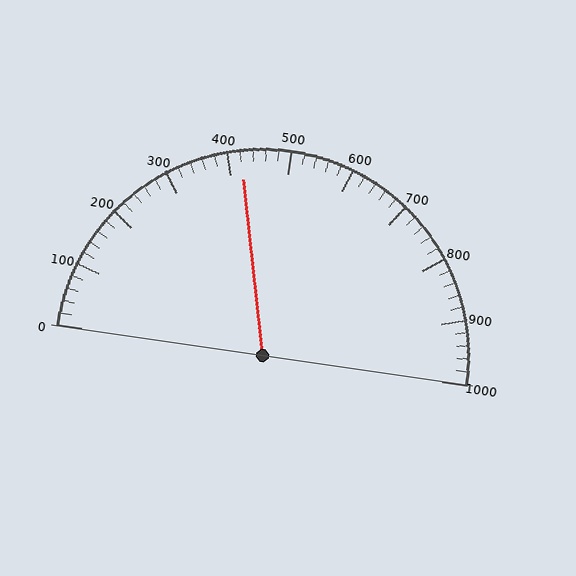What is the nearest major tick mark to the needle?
The nearest major tick mark is 400.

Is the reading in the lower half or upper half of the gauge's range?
The reading is in the lower half of the range (0 to 1000).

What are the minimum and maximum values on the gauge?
The gauge ranges from 0 to 1000.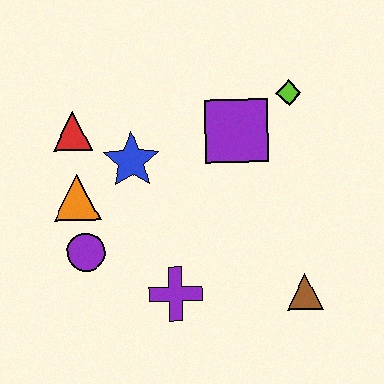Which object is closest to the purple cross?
The purple circle is closest to the purple cross.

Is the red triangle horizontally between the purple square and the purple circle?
No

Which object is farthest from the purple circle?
The lime diamond is farthest from the purple circle.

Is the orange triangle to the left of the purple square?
Yes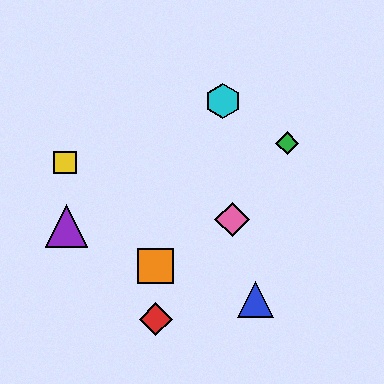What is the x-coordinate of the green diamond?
The green diamond is at x≈287.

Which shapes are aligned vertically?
The red diamond, the orange square are aligned vertically.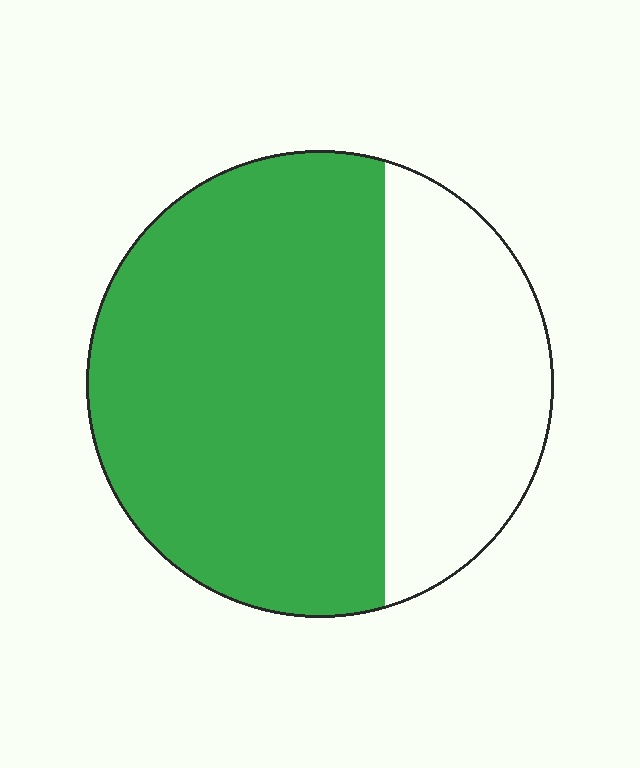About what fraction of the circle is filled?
About two thirds (2/3).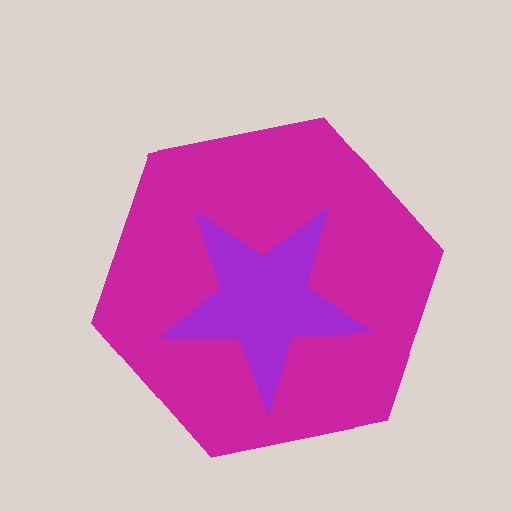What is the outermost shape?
The magenta hexagon.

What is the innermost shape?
The purple star.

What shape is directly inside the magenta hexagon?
The purple star.